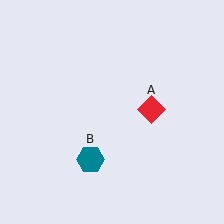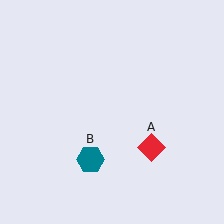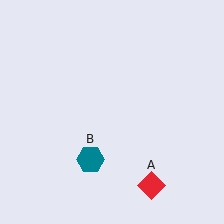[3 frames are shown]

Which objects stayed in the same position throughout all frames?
Teal hexagon (object B) remained stationary.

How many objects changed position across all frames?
1 object changed position: red diamond (object A).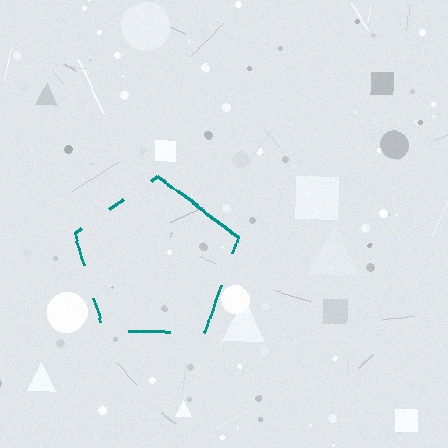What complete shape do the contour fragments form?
The contour fragments form a pentagon.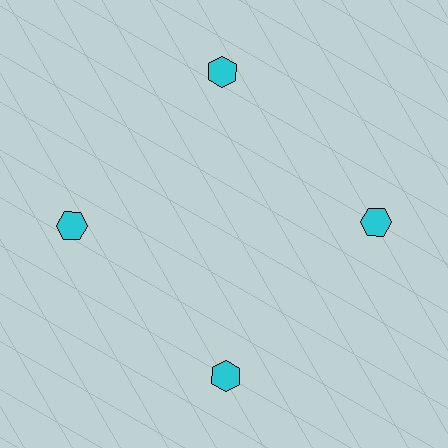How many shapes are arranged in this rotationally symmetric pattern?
There are 4 shapes, arranged in 4 groups of 1.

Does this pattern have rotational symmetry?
Yes, this pattern has 4-fold rotational symmetry. It looks the same after rotating 90 degrees around the center.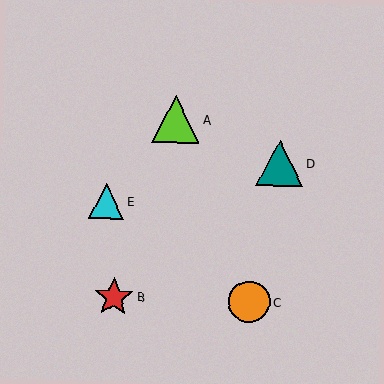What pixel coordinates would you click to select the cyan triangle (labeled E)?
Click at (106, 201) to select the cyan triangle E.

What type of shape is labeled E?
Shape E is a cyan triangle.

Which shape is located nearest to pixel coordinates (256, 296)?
The orange circle (labeled C) at (249, 302) is nearest to that location.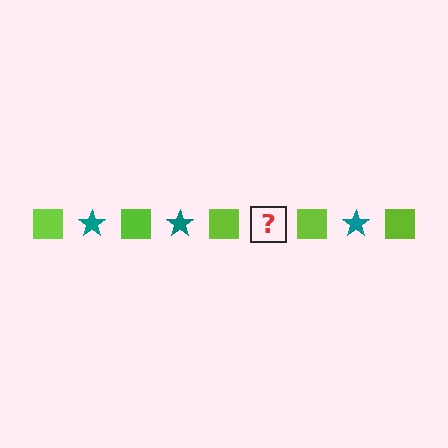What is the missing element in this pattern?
The missing element is a teal star.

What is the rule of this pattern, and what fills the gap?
The rule is that the pattern alternates between lime square and teal star. The gap should be filled with a teal star.